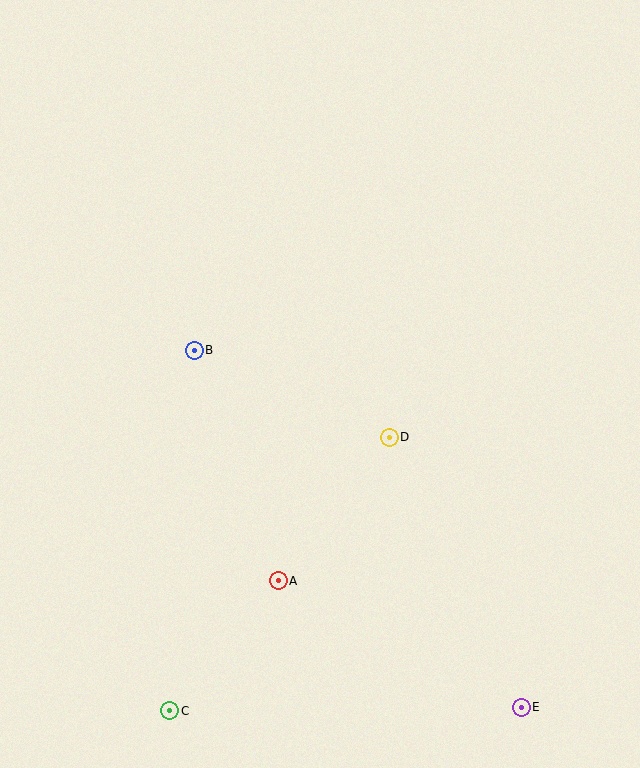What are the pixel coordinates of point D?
Point D is at (389, 437).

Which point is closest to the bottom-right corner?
Point E is closest to the bottom-right corner.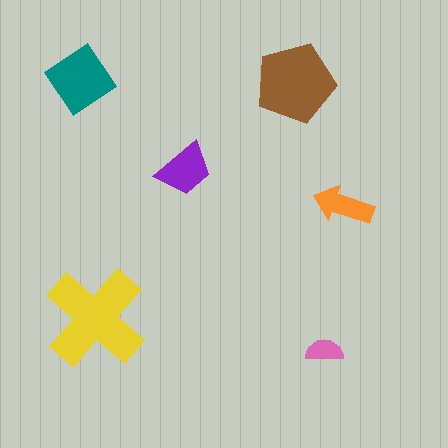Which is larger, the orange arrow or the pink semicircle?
The orange arrow.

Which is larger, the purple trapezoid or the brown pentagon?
The brown pentagon.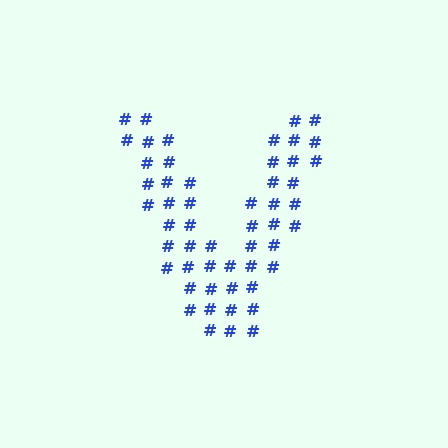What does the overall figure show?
The overall figure shows the letter V.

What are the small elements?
The small elements are hash symbols.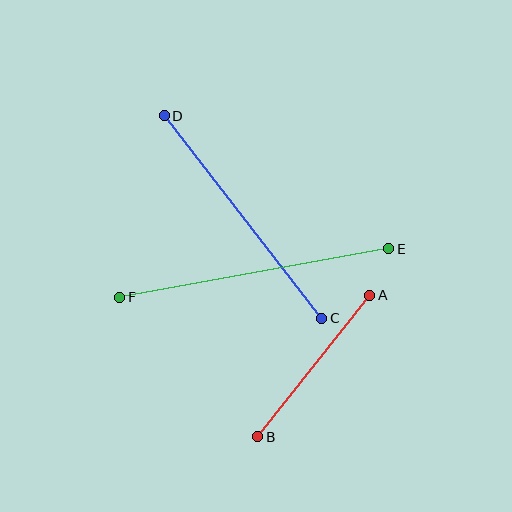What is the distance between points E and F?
The distance is approximately 273 pixels.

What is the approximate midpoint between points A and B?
The midpoint is at approximately (314, 366) pixels.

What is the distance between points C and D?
The distance is approximately 257 pixels.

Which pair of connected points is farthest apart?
Points E and F are farthest apart.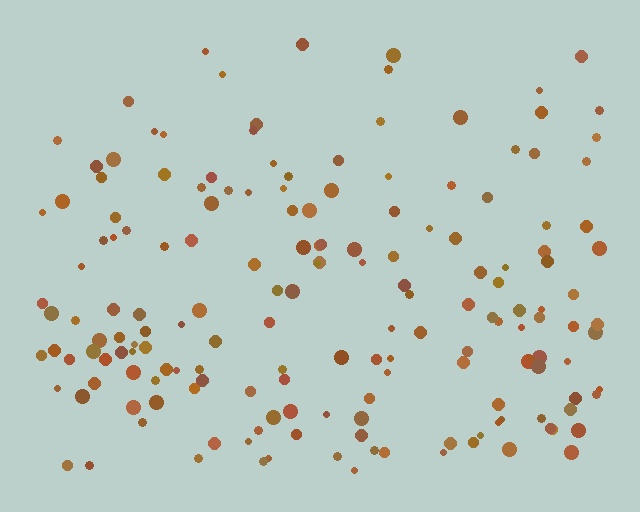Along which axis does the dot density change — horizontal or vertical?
Vertical.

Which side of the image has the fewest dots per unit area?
The top.